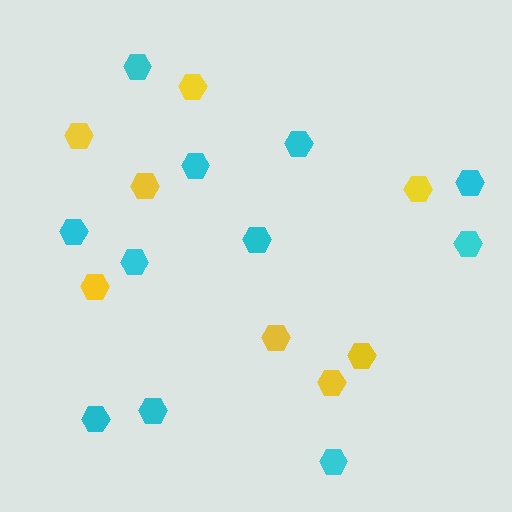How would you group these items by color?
There are 2 groups: one group of yellow hexagons (8) and one group of cyan hexagons (11).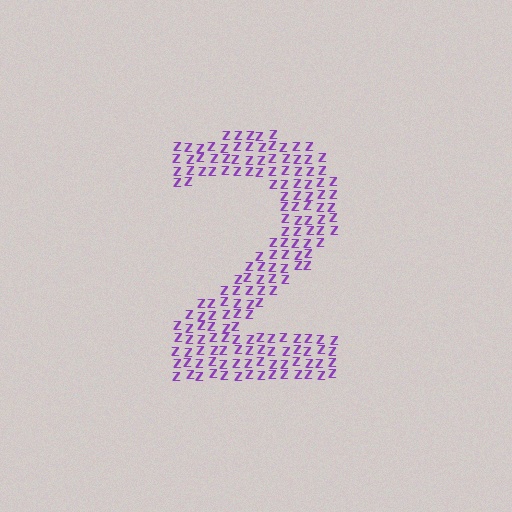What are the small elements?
The small elements are letter Z's.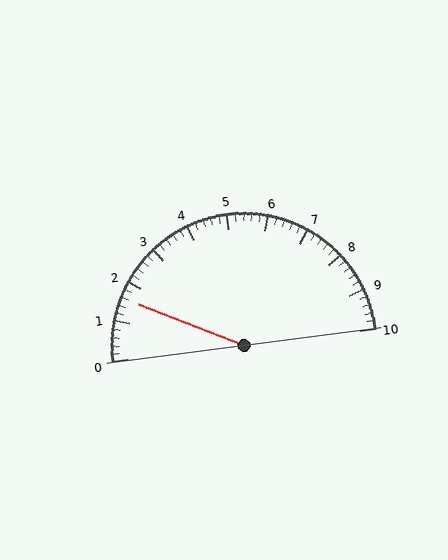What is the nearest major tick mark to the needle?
The nearest major tick mark is 2.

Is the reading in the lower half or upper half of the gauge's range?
The reading is in the lower half of the range (0 to 10).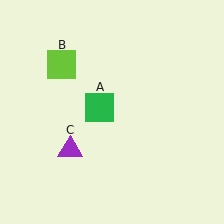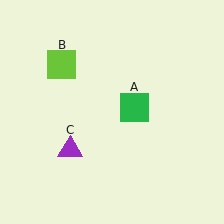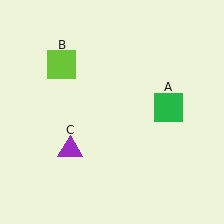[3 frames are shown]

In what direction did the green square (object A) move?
The green square (object A) moved right.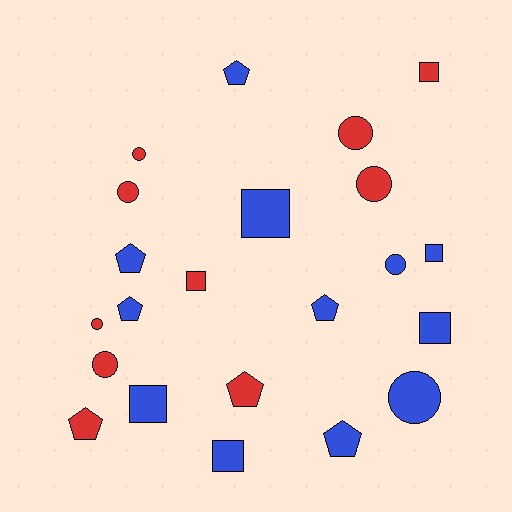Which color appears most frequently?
Blue, with 12 objects.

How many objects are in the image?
There are 22 objects.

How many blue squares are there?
There are 5 blue squares.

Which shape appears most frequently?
Circle, with 8 objects.